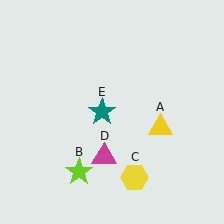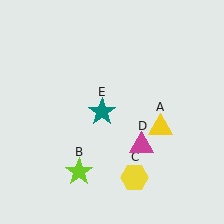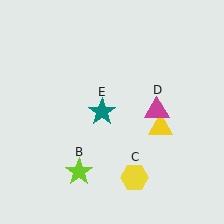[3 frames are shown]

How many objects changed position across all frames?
1 object changed position: magenta triangle (object D).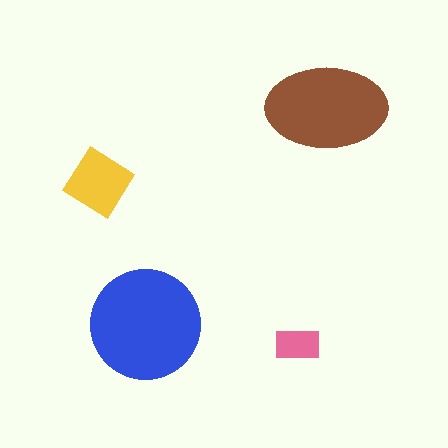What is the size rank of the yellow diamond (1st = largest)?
3rd.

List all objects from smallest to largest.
The pink rectangle, the yellow diamond, the brown ellipse, the blue circle.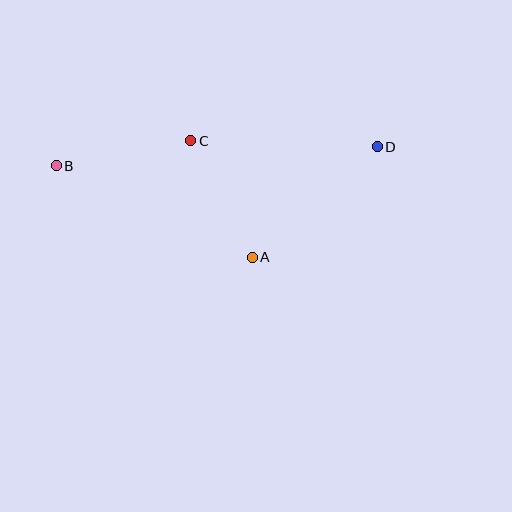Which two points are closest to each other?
Points A and C are closest to each other.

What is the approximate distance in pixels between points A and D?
The distance between A and D is approximately 167 pixels.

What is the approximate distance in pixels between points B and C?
The distance between B and C is approximately 137 pixels.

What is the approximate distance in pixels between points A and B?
The distance between A and B is approximately 216 pixels.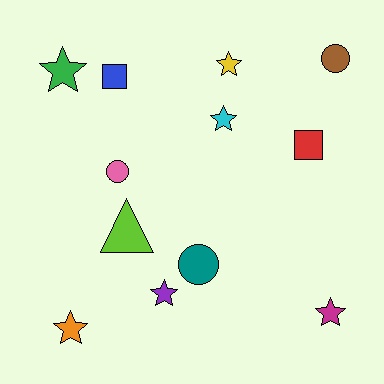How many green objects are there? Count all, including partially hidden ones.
There is 1 green object.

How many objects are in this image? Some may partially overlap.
There are 12 objects.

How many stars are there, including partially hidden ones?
There are 6 stars.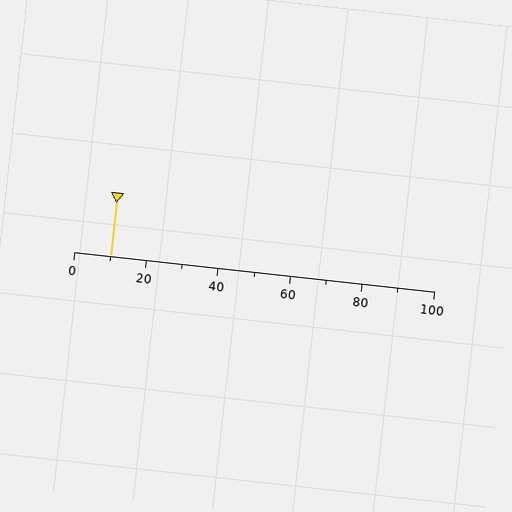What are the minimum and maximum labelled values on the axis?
The axis runs from 0 to 100.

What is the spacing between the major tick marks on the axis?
The major ticks are spaced 20 apart.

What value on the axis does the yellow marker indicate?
The marker indicates approximately 10.